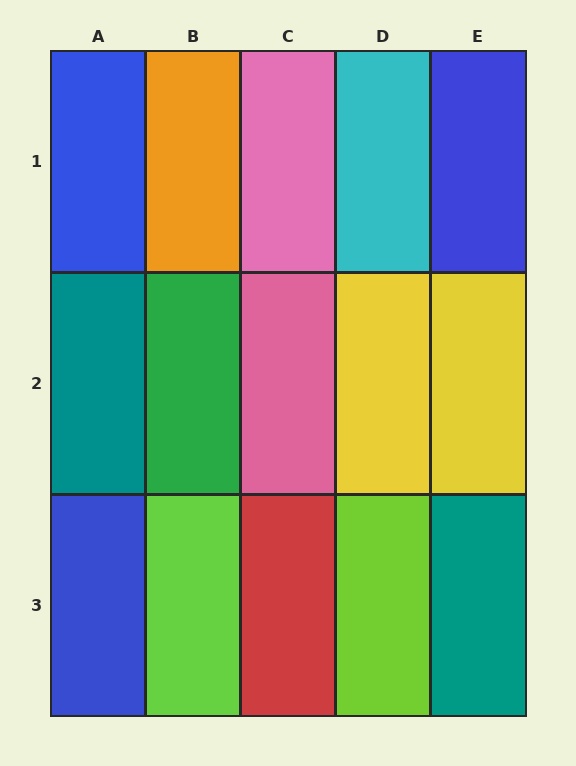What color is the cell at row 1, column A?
Blue.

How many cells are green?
1 cell is green.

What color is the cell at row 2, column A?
Teal.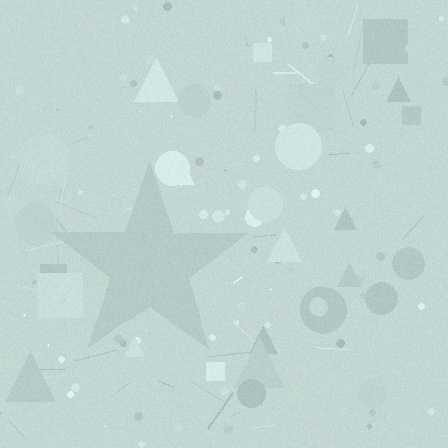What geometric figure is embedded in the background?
A star is embedded in the background.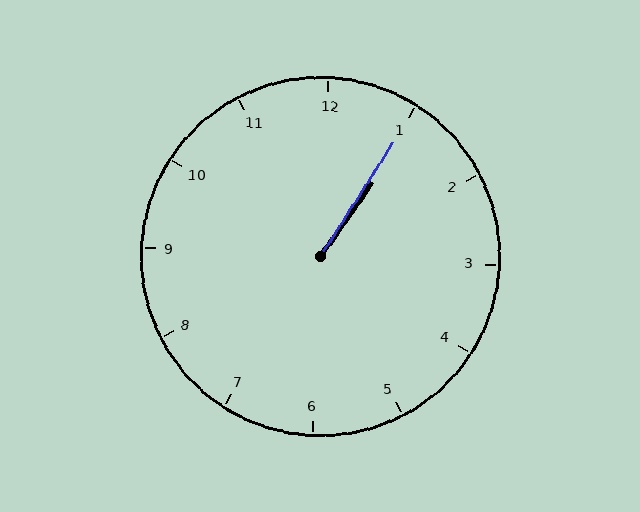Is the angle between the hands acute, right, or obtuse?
It is acute.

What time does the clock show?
1:05.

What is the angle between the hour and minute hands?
Approximately 2 degrees.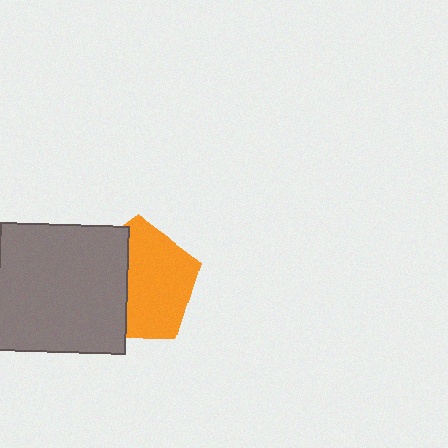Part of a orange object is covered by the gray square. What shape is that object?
It is a pentagon.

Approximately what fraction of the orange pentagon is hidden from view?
Roughly 40% of the orange pentagon is hidden behind the gray square.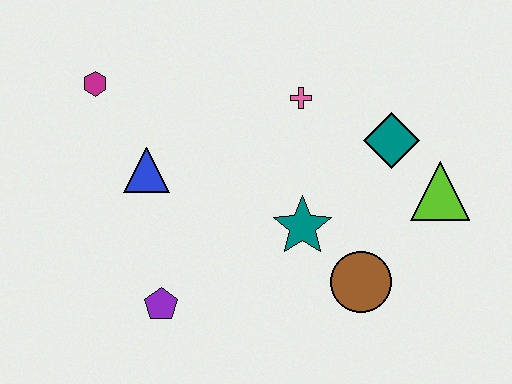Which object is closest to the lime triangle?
The teal diamond is closest to the lime triangle.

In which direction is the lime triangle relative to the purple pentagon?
The lime triangle is to the right of the purple pentagon.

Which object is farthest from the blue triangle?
The lime triangle is farthest from the blue triangle.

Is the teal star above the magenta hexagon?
No